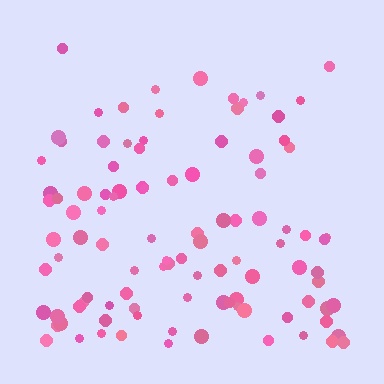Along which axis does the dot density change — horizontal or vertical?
Vertical.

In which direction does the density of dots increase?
From top to bottom, with the bottom side densest.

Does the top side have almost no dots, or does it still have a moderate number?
Still a moderate number, just noticeably fewer than the bottom.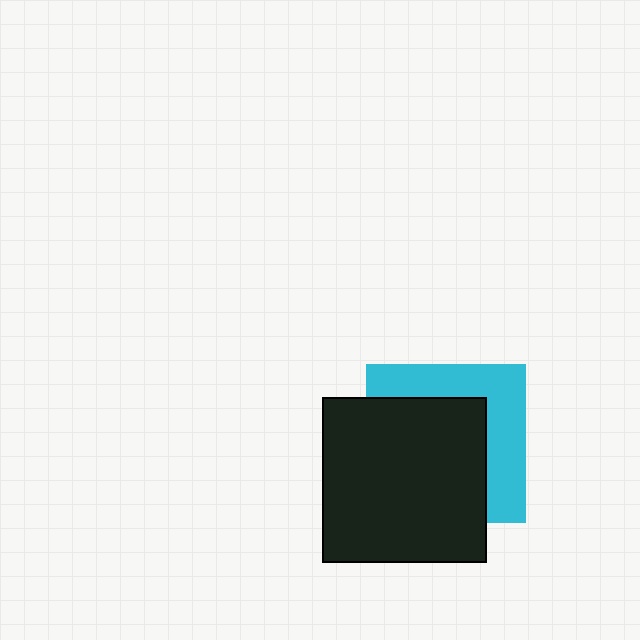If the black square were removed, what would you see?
You would see the complete cyan square.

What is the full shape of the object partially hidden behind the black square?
The partially hidden object is a cyan square.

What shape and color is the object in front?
The object in front is a black square.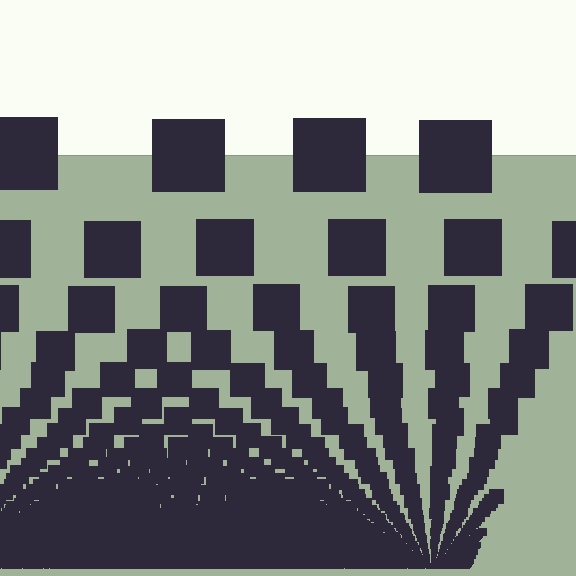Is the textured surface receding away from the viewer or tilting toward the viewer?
The surface appears to tilt toward the viewer. Texture elements get larger and sparser toward the top.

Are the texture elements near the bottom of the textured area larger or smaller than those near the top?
Smaller. The gradient is inverted — elements near the bottom are smaller and denser.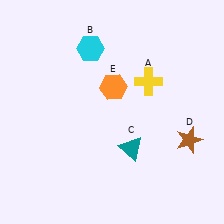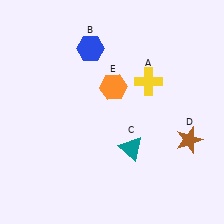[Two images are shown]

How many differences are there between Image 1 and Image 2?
There is 1 difference between the two images.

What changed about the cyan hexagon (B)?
In Image 1, B is cyan. In Image 2, it changed to blue.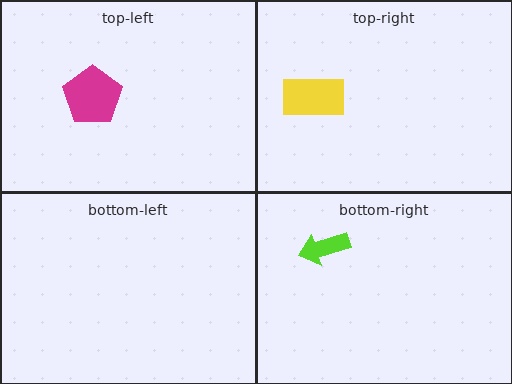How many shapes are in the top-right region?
1.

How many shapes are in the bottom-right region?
1.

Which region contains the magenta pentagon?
The top-left region.